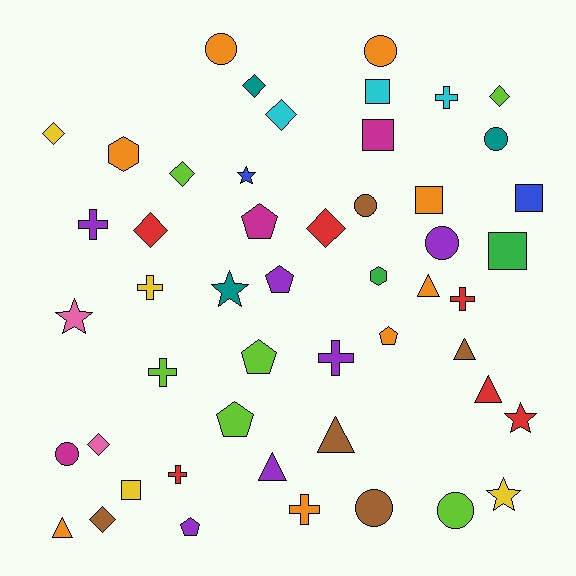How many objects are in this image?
There are 50 objects.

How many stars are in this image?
There are 5 stars.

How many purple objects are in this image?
There are 6 purple objects.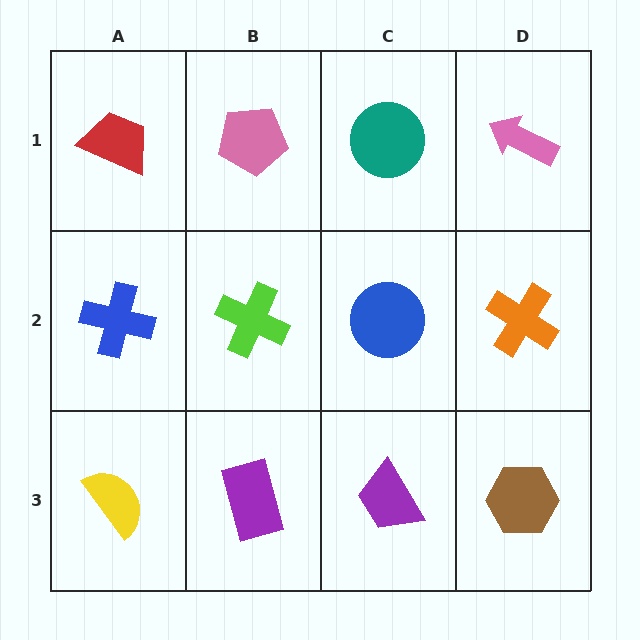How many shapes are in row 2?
4 shapes.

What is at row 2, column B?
A lime cross.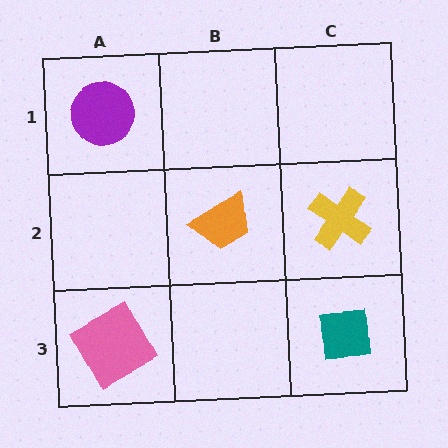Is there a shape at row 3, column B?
No, that cell is empty.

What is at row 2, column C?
A yellow cross.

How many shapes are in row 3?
2 shapes.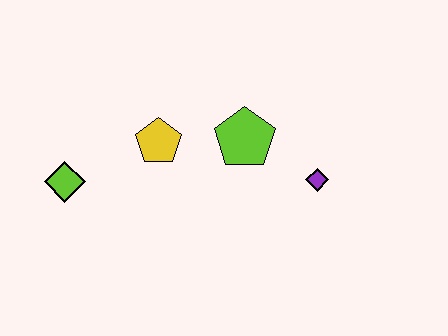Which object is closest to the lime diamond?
The yellow pentagon is closest to the lime diamond.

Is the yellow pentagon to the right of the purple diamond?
No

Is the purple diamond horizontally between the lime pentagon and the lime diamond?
No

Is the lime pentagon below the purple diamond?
No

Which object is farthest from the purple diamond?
The lime diamond is farthest from the purple diamond.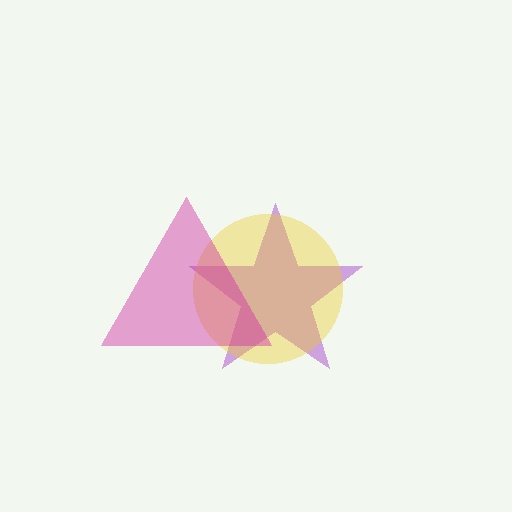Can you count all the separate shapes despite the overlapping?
Yes, there are 3 separate shapes.